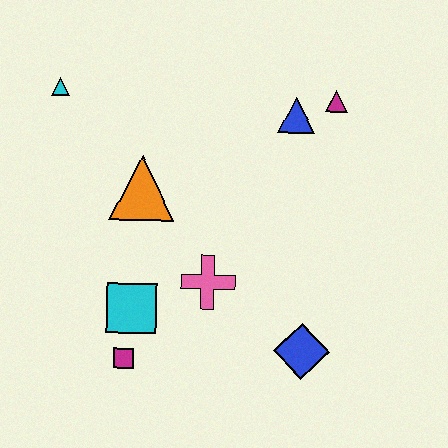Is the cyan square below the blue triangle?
Yes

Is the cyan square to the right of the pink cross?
No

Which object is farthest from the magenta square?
The magenta triangle is farthest from the magenta square.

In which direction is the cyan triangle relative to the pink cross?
The cyan triangle is above the pink cross.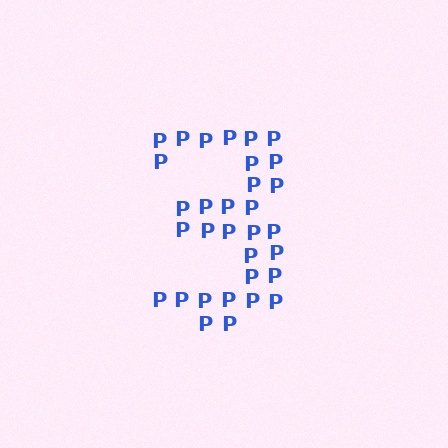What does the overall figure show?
The overall figure shows the digit 3.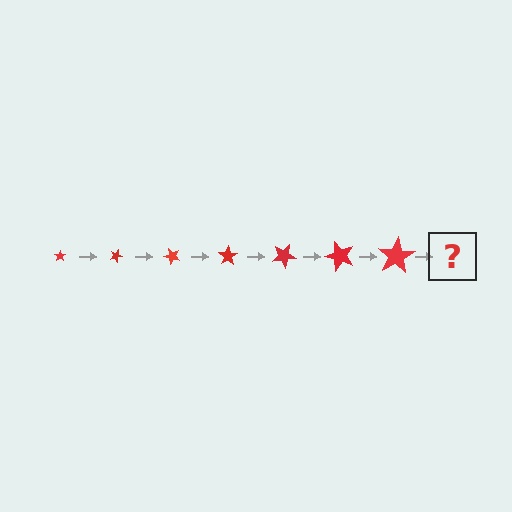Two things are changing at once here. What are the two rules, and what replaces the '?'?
The two rules are that the star grows larger each step and it rotates 25 degrees each step. The '?' should be a star, larger than the previous one and rotated 175 degrees from the start.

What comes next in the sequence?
The next element should be a star, larger than the previous one and rotated 175 degrees from the start.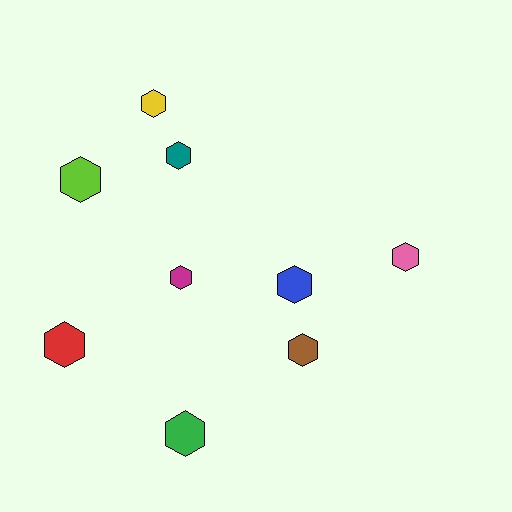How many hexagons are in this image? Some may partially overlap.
There are 9 hexagons.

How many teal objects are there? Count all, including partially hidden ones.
There is 1 teal object.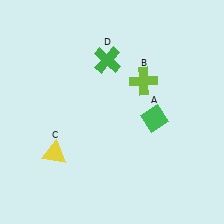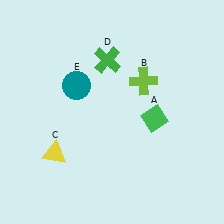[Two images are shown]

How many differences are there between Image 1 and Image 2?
There is 1 difference between the two images.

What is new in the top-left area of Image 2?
A teal circle (E) was added in the top-left area of Image 2.